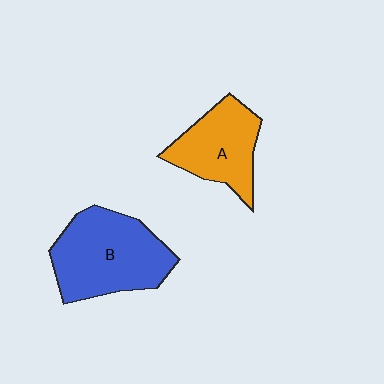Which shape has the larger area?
Shape B (blue).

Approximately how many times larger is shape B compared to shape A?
Approximately 1.4 times.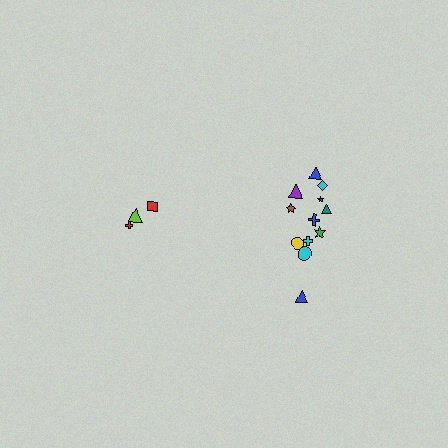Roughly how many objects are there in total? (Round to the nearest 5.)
Roughly 15 objects in total.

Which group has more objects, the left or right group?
The right group.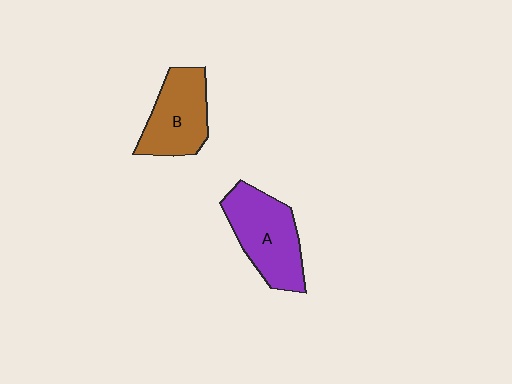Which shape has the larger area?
Shape A (purple).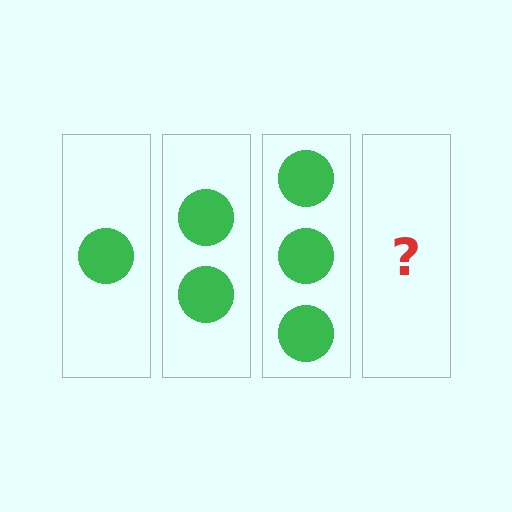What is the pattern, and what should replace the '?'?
The pattern is that each step adds one more circle. The '?' should be 4 circles.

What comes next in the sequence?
The next element should be 4 circles.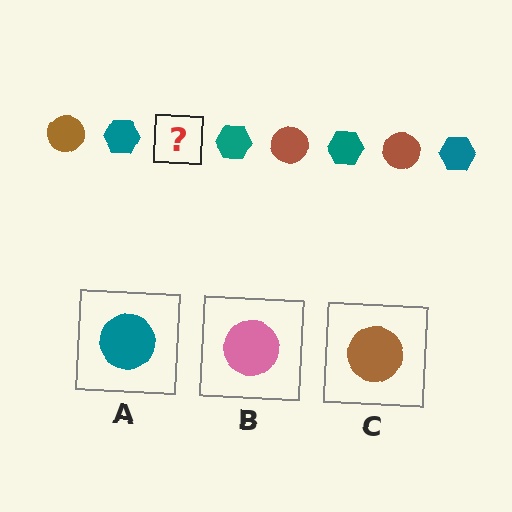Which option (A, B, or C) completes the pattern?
C.